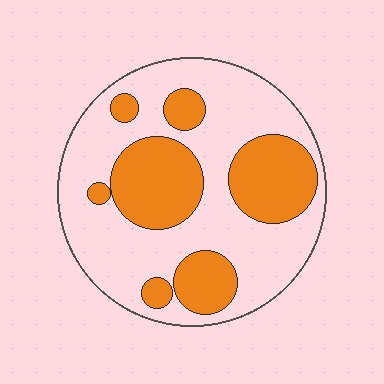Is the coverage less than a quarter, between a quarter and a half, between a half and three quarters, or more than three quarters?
Between a quarter and a half.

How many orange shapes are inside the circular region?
7.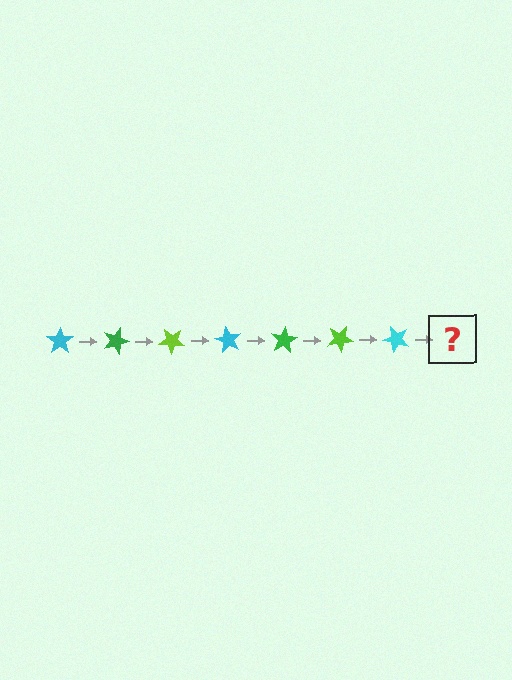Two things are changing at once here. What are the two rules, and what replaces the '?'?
The two rules are that it rotates 20 degrees each step and the color cycles through cyan, green, and lime. The '?' should be a green star, rotated 140 degrees from the start.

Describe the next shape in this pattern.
It should be a green star, rotated 140 degrees from the start.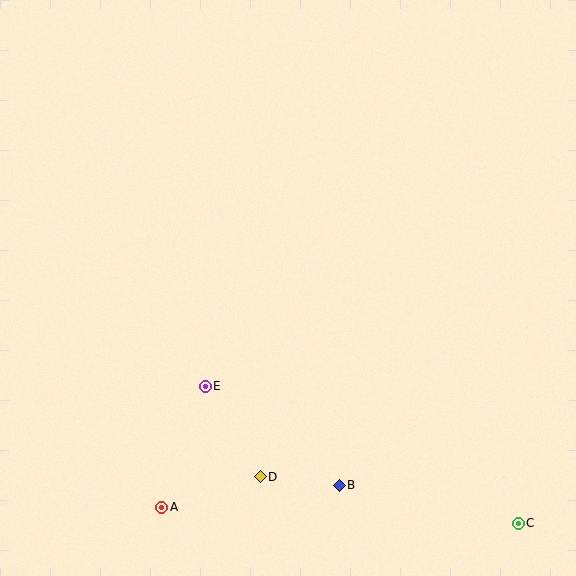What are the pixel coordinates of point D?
Point D is at (260, 477).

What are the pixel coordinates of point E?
Point E is at (205, 386).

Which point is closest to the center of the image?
Point E at (205, 386) is closest to the center.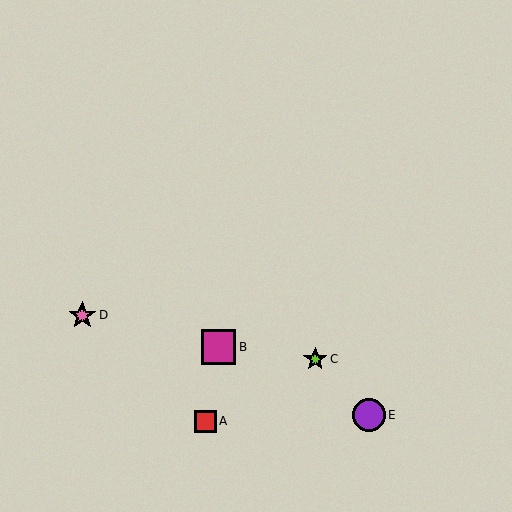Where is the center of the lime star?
The center of the lime star is at (315, 359).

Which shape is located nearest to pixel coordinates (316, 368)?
The lime star (labeled C) at (315, 359) is nearest to that location.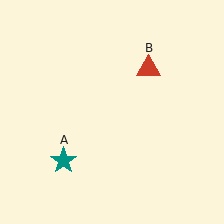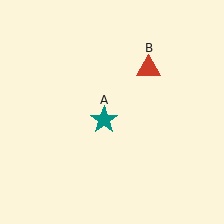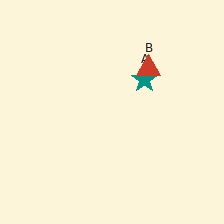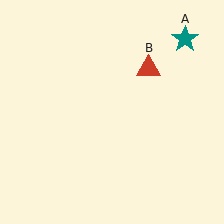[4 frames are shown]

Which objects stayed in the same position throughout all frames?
Red triangle (object B) remained stationary.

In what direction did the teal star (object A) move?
The teal star (object A) moved up and to the right.